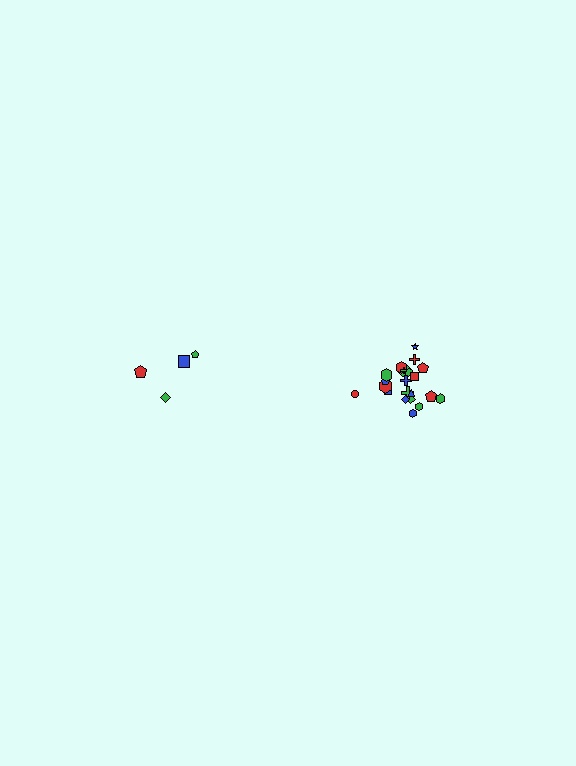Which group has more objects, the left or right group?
The right group.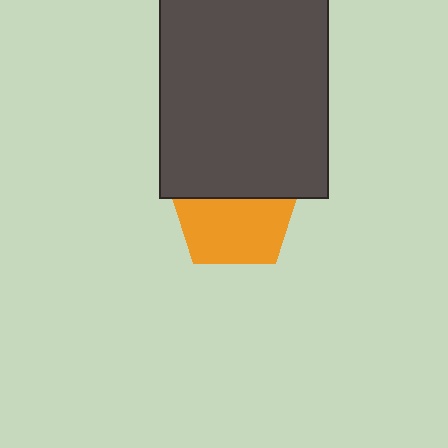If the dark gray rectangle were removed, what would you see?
You would see the complete orange pentagon.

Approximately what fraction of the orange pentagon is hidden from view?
Roughly 43% of the orange pentagon is hidden behind the dark gray rectangle.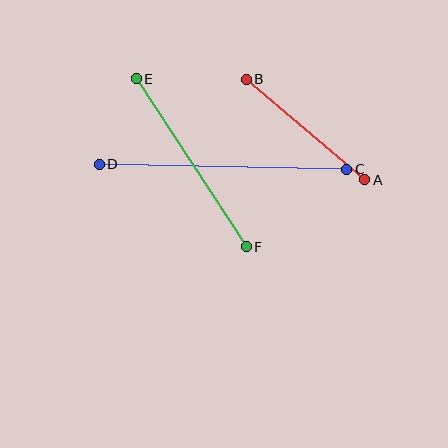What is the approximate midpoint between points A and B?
The midpoint is at approximately (306, 129) pixels.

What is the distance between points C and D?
The distance is approximately 247 pixels.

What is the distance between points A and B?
The distance is approximately 155 pixels.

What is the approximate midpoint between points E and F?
The midpoint is at approximately (191, 163) pixels.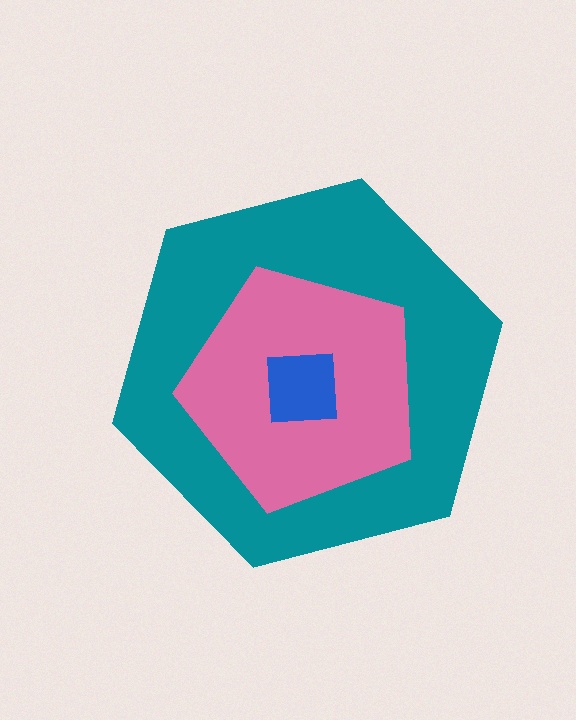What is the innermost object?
The blue square.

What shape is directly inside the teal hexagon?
The pink pentagon.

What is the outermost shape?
The teal hexagon.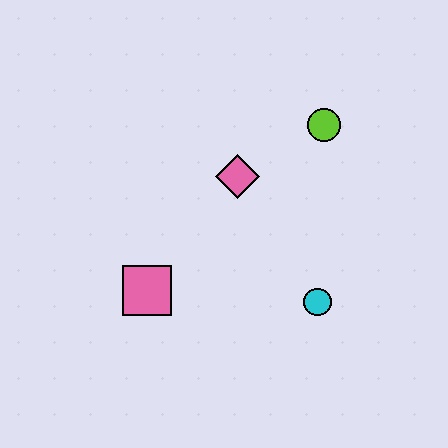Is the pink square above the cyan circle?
Yes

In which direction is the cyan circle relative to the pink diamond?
The cyan circle is below the pink diamond.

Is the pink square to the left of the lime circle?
Yes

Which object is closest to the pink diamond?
The lime circle is closest to the pink diamond.